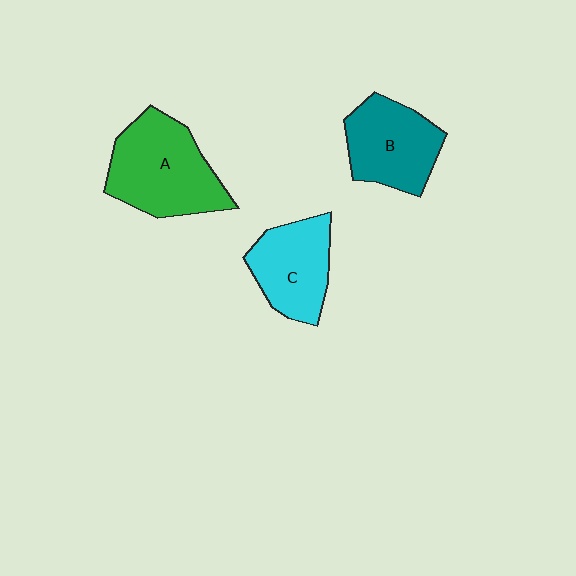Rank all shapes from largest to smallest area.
From largest to smallest: A (green), B (teal), C (cyan).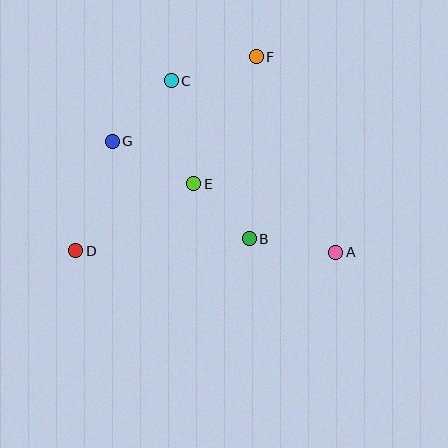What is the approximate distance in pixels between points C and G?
The distance between C and G is approximately 84 pixels.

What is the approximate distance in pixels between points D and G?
The distance between D and G is approximately 116 pixels.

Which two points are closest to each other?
Points B and E are closest to each other.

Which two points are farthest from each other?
Points D and F are farthest from each other.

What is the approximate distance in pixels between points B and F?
The distance between B and F is approximately 182 pixels.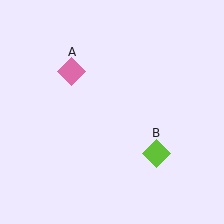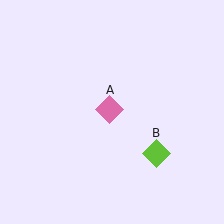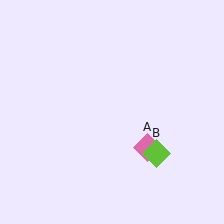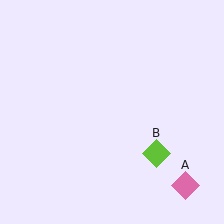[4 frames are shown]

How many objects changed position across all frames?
1 object changed position: pink diamond (object A).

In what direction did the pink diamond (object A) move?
The pink diamond (object A) moved down and to the right.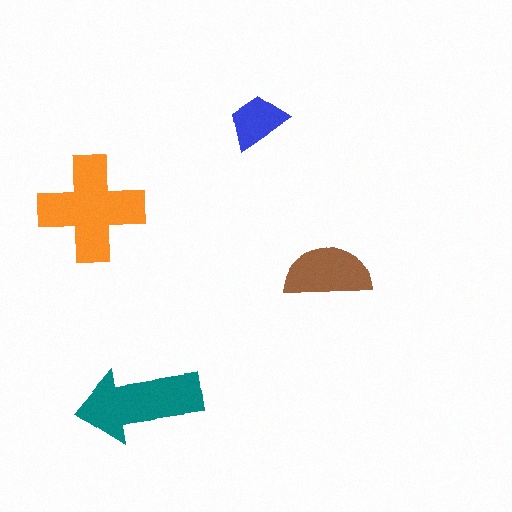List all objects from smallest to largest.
The blue trapezoid, the brown semicircle, the teal arrow, the orange cross.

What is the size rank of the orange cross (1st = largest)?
1st.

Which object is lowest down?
The teal arrow is bottommost.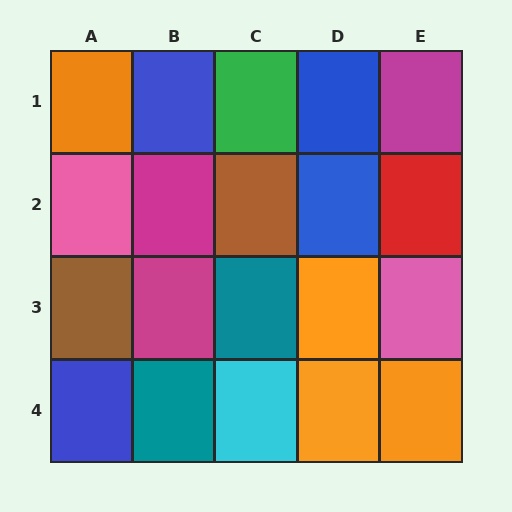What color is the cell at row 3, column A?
Brown.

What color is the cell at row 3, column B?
Magenta.